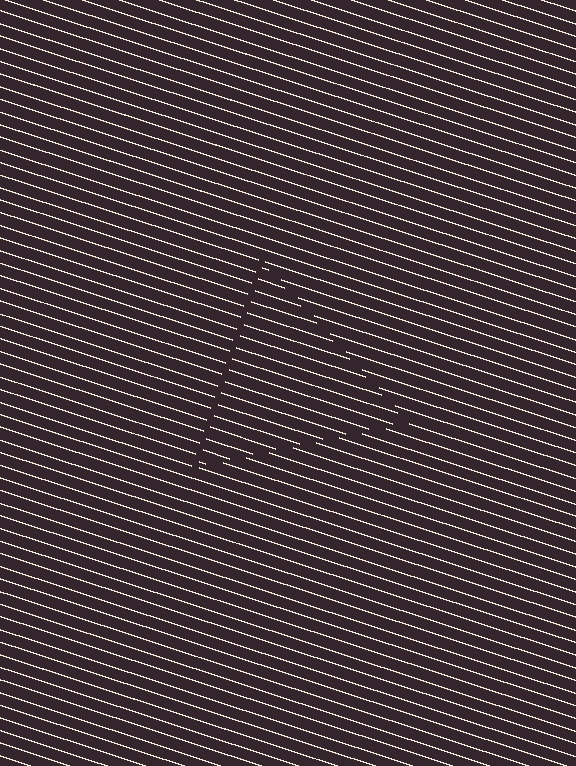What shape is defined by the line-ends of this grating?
An illusory triangle. The interior of the shape contains the same grating, shifted by half a period — the contour is defined by the phase discontinuity where line-ends from the inner and outer gratings abut.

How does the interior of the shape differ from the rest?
The interior of the shape contains the same grating, shifted by half a period — the contour is defined by the phase discontinuity where line-ends from the inner and outer gratings abut.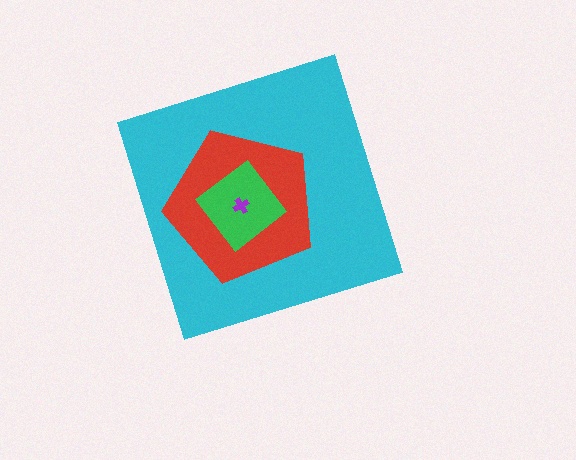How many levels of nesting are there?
4.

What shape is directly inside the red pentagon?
The green diamond.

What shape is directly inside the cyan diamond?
The red pentagon.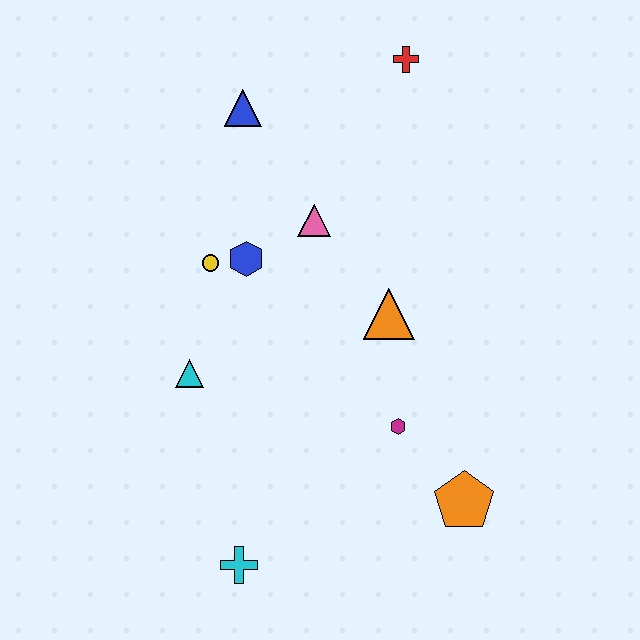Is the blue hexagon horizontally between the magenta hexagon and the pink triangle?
No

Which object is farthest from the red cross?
The cyan cross is farthest from the red cross.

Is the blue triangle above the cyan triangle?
Yes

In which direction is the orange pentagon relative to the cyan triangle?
The orange pentagon is to the right of the cyan triangle.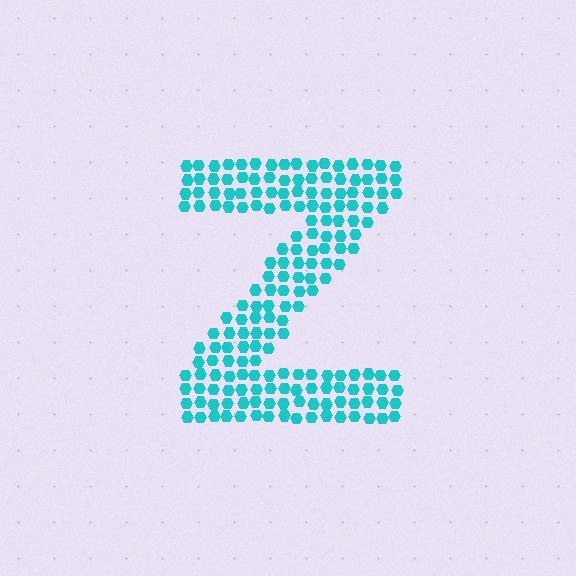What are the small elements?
The small elements are hexagons.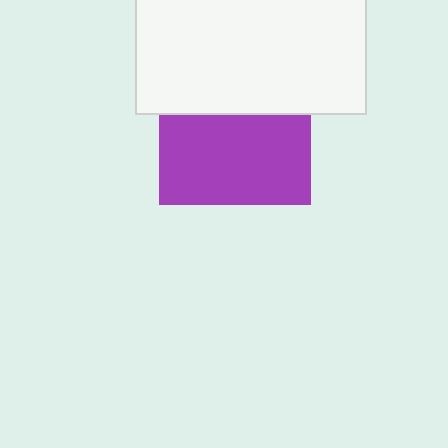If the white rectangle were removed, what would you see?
You would see the complete purple square.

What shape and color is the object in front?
The object in front is a white rectangle.